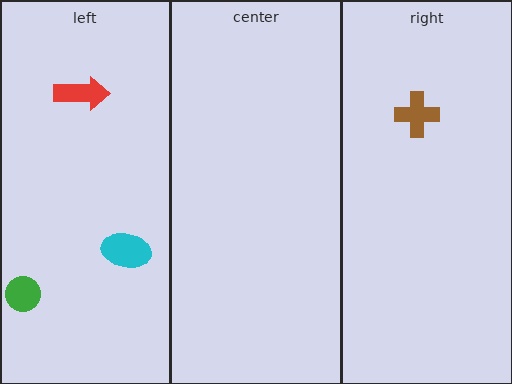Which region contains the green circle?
The left region.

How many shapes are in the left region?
3.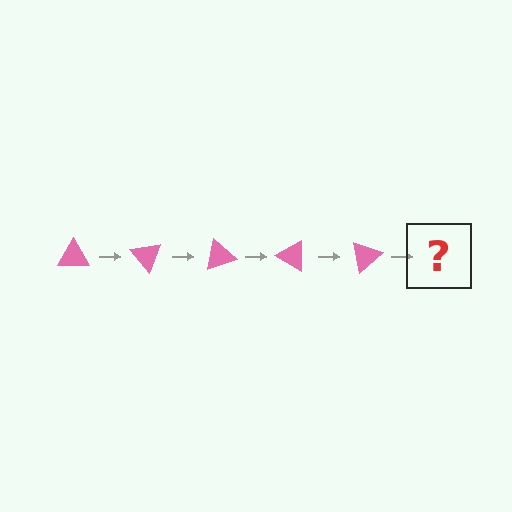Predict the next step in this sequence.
The next step is a pink triangle rotated 250 degrees.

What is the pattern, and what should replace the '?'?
The pattern is that the triangle rotates 50 degrees each step. The '?' should be a pink triangle rotated 250 degrees.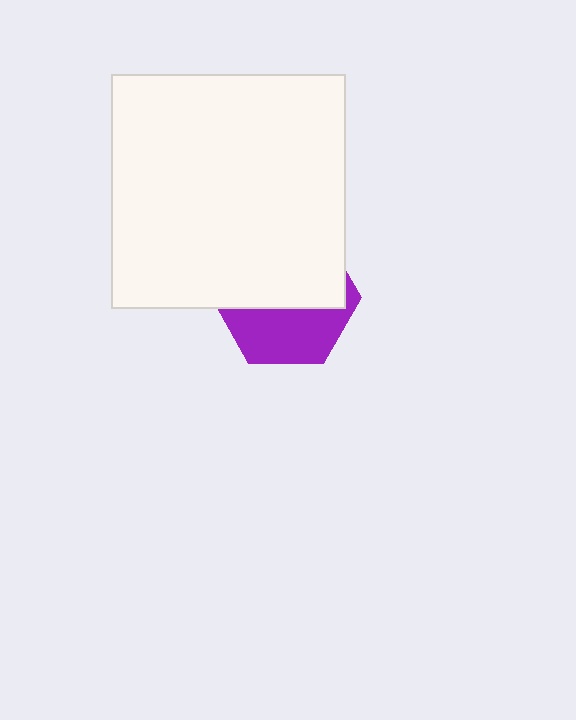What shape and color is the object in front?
The object in front is a white square.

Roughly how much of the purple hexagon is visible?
A small part of it is visible (roughly 41%).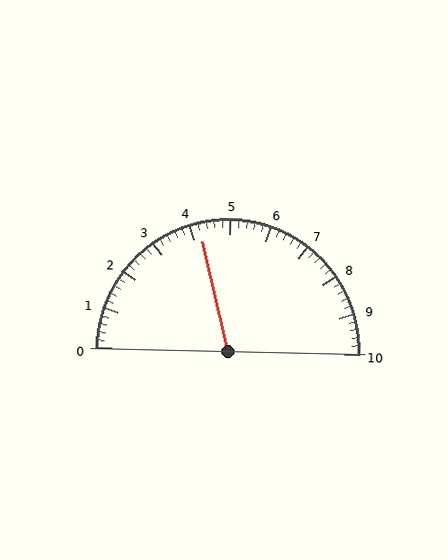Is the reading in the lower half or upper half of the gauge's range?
The reading is in the lower half of the range (0 to 10).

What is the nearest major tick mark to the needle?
The nearest major tick mark is 4.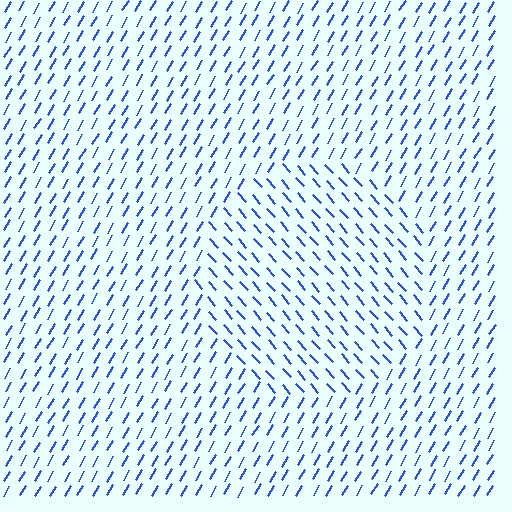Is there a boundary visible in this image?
Yes, there is a texture boundary formed by a change in line orientation.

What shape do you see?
I see a circle.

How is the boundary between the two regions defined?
The boundary is defined purely by a change in line orientation (approximately 72 degrees difference). All lines are the same color and thickness.